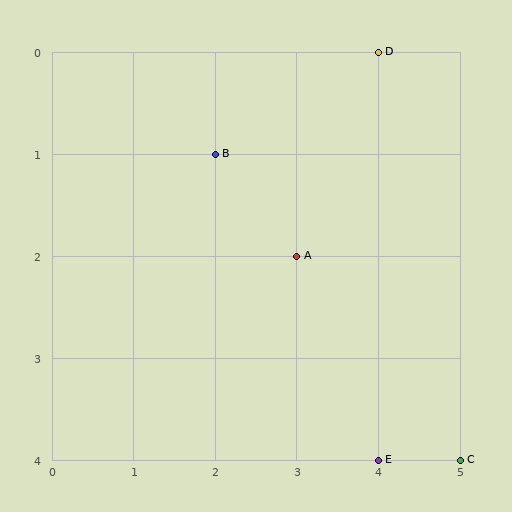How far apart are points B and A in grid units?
Points B and A are 1 column and 1 row apart (about 1.4 grid units diagonally).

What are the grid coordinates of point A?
Point A is at grid coordinates (3, 2).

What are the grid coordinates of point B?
Point B is at grid coordinates (2, 1).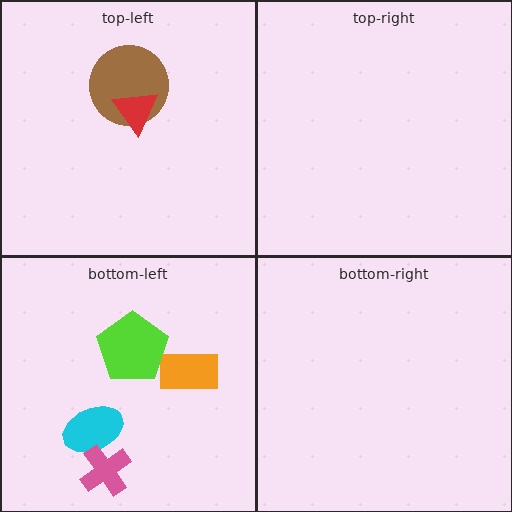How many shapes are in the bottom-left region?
4.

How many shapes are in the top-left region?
2.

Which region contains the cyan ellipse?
The bottom-left region.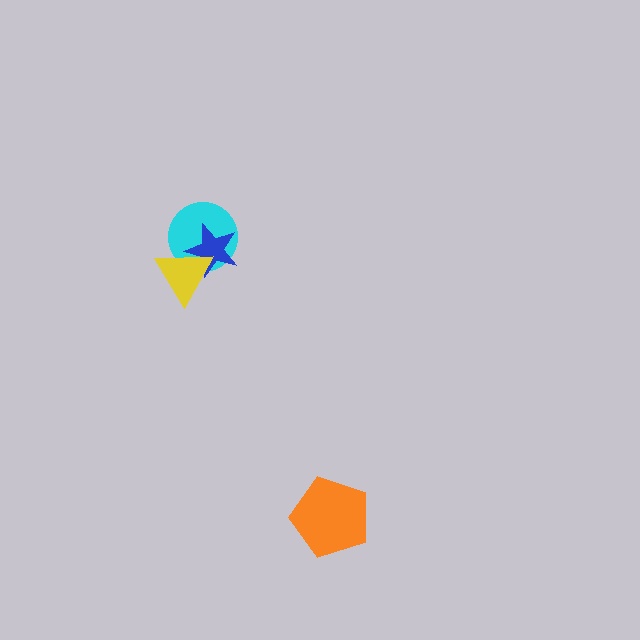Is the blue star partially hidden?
Yes, it is partially covered by another shape.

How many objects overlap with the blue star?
2 objects overlap with the blue star.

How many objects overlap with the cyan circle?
2 objects overlap with the cyan circle.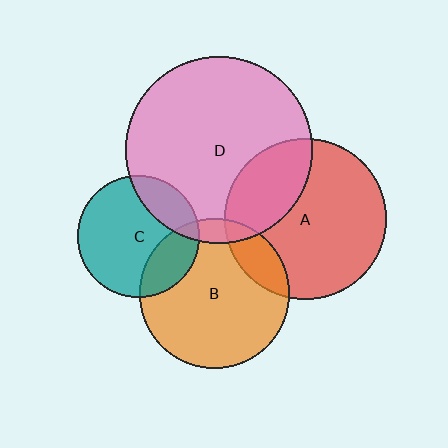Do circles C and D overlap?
Yes.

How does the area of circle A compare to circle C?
Approximately 1.7 times.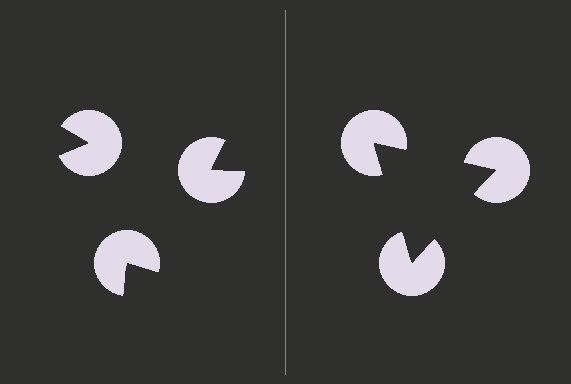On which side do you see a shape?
An illusory triangle appears on the right side. On the left side the wedge cuts are rotated, so no coherent shape forms.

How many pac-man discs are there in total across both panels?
6 — 3 on each side.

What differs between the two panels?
The pac-man discs are positioned identically on both sides; only the wedge orientations differ. On the right they align to a triangle; on the left they are misaligned.